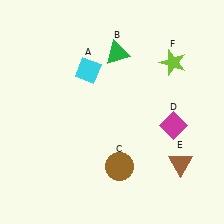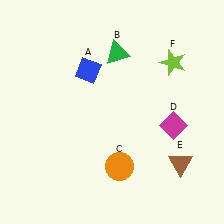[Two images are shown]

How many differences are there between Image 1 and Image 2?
There are 2 differences between the two images.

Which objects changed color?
A changed from cyan to blue. C changed from brown to orange.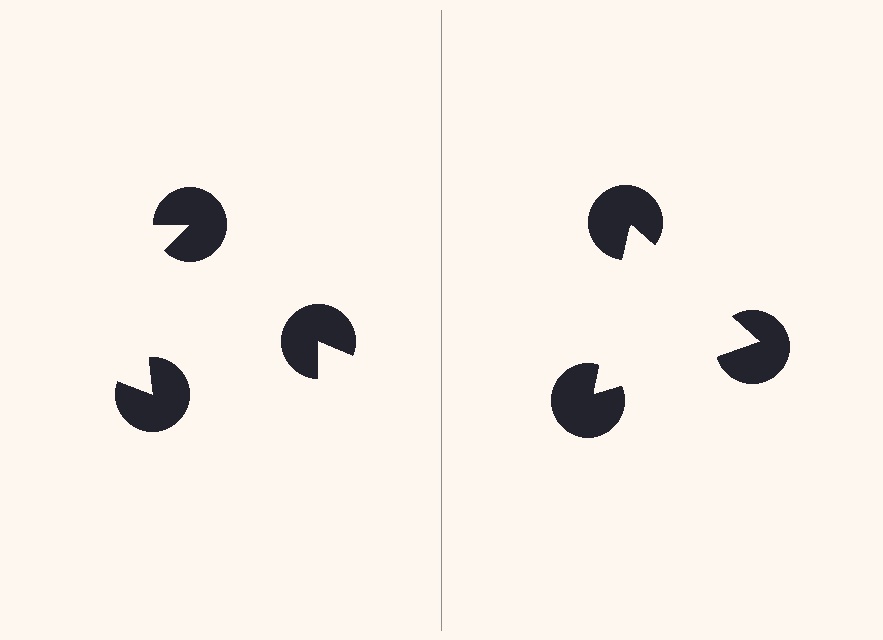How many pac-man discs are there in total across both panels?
6 — 3 on each side.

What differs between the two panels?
The pac-man discs are positioned identically on both sides; only the wedge orientations differ. On the right they align to a triangle; on the left they are misaligned.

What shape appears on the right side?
An illusory triangle.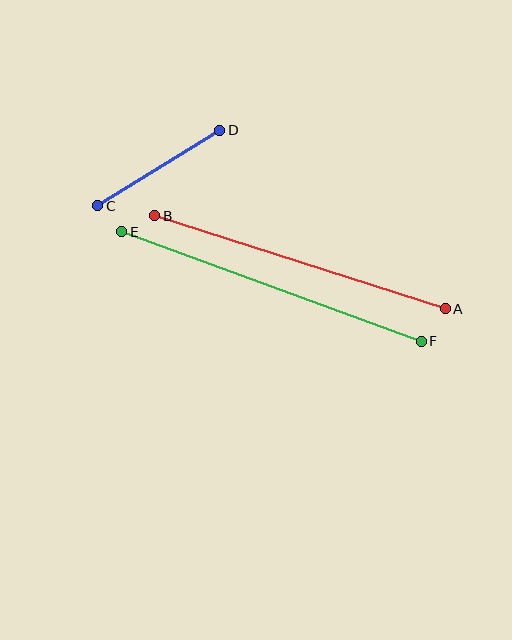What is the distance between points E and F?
The distance is approximately 318 pixels.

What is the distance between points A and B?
The distance is approximately 305 pixels.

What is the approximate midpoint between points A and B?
The midpoint is at approximately (300, 262) pixels.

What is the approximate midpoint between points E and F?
The midpoint is at approximately (272, 287) pixels.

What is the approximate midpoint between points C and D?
The midpoint is at approximately (159, 168) pixels.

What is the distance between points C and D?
The distance is approximately 143 pixels.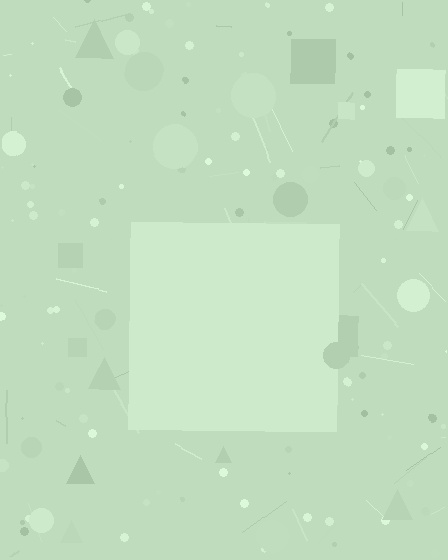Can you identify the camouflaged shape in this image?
The camouflaged shape is a square.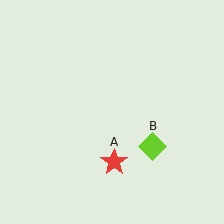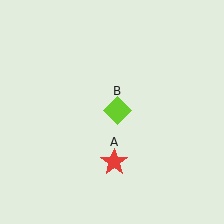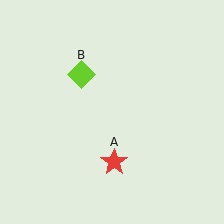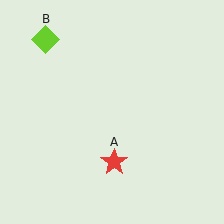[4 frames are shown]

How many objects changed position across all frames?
1 object changed position: lime diamond (object B).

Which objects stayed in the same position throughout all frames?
Red star (object A) remained stationary.